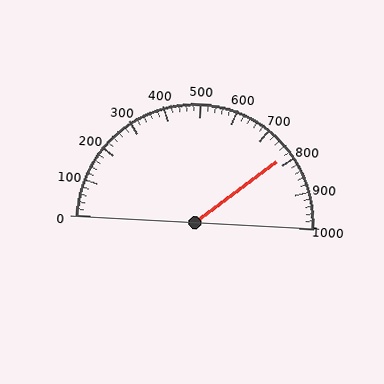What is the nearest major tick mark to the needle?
The nearest major tick mark is 800.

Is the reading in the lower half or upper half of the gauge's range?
The reading is in the upper half of the range (0 to 1000).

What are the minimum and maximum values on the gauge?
The gauge ranges from 0 to 1000.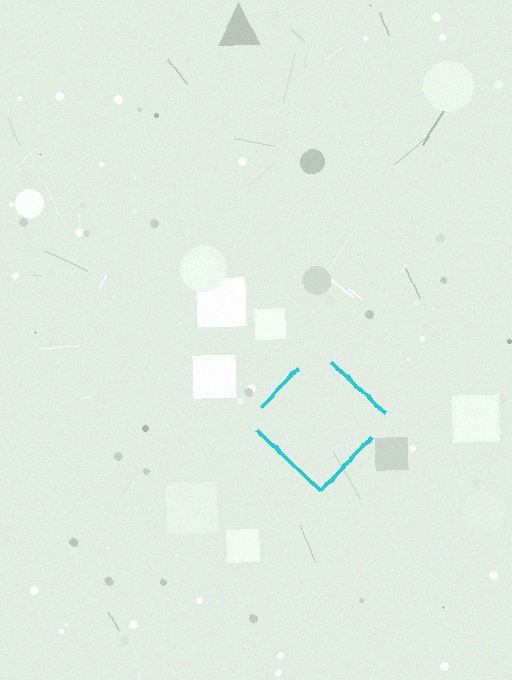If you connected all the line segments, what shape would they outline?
They would outline a diamond.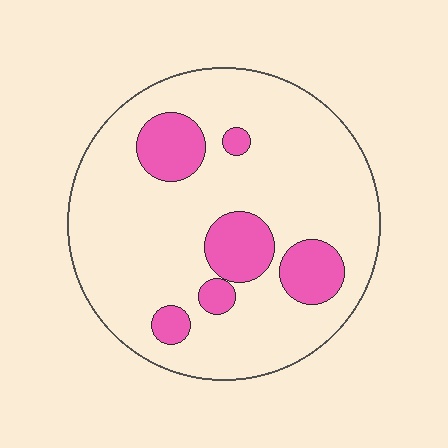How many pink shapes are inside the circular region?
6.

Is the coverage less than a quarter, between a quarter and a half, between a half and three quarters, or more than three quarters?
Less than a quarter.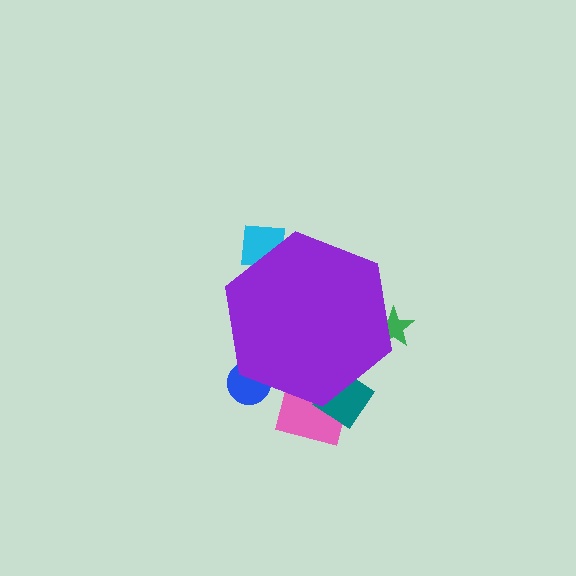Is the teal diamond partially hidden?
Yes, the teal diamond is partially hidden behind the purple hexagon.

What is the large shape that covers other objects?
A purple hexagon.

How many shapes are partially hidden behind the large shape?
5 shapes are partially hidden.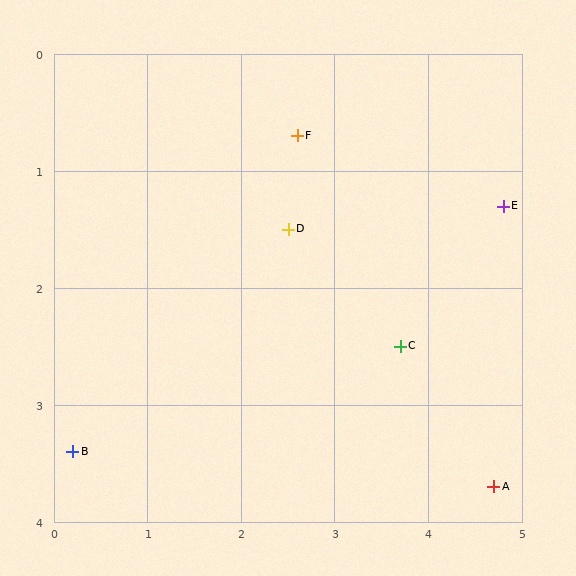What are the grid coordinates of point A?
Point A is at approximately (4.7, 3.7).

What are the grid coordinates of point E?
Point E is at approximately (4.8, 1.3).